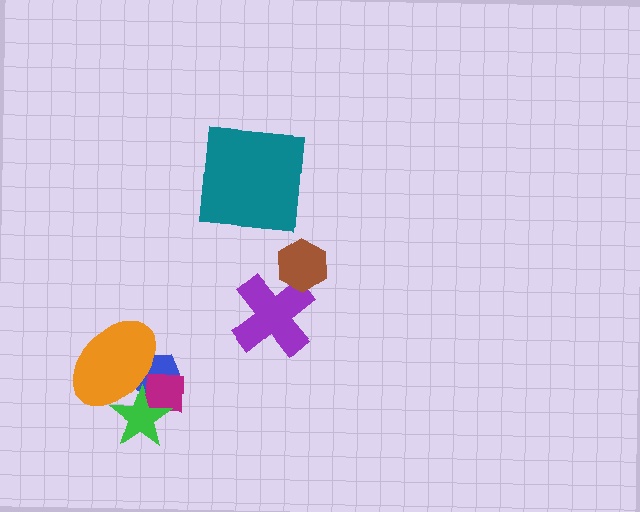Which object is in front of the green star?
The orange ellipse is in front of the green star.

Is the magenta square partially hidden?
Yes, it is partially covered by another shape.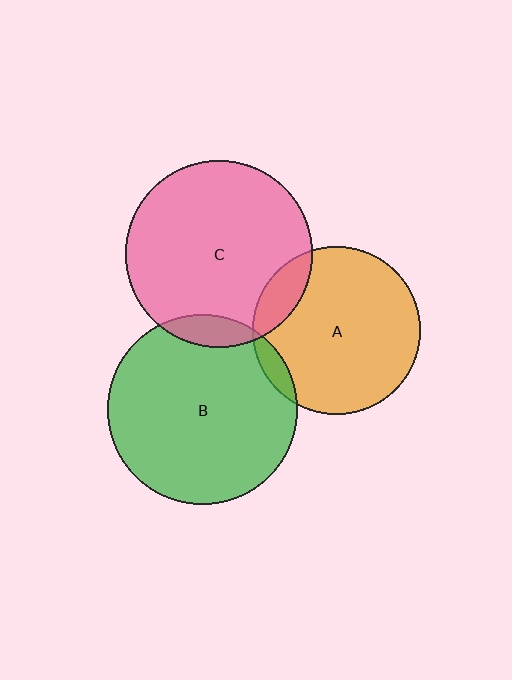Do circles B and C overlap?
Yes.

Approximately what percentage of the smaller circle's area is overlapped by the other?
Approximately 10%.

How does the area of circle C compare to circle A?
Approximately 1.3 times.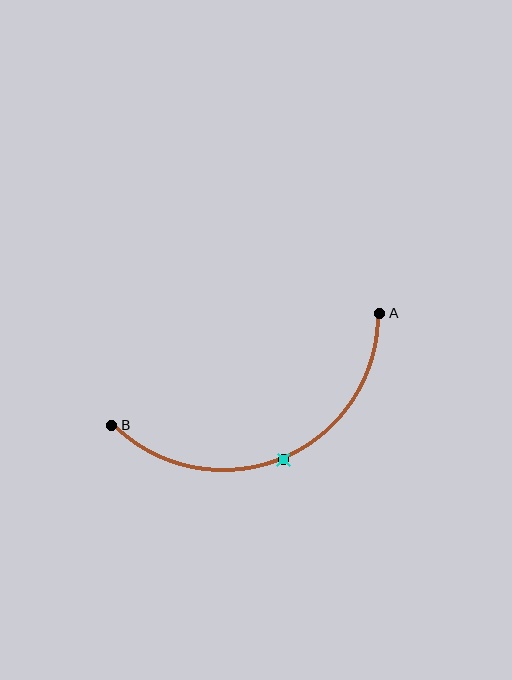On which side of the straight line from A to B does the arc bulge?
The arc bulges below the straight line connecting A and B.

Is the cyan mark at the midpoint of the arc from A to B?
Yes. The cyan mark lies on the arc at equal arc-length from both A and B — it is the arc midpoint.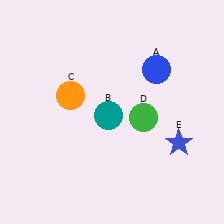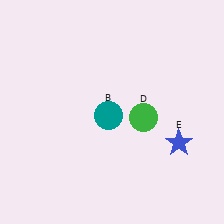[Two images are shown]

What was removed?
The orange circle (C), the blue circle (A) were removed in Image 2.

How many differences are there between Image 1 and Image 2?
There are 2 differences between the two images.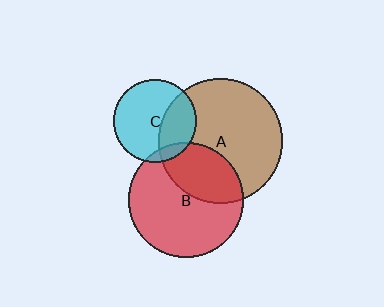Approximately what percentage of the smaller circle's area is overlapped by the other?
Approximately 35%.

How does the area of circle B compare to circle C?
Approximately 1.9 times.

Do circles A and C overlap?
Yes.